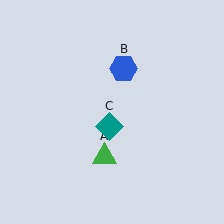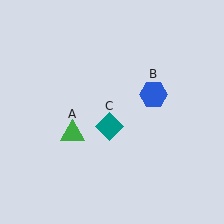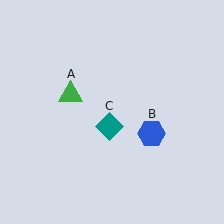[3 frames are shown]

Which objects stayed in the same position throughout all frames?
Teal diamond (object C) remained stationary.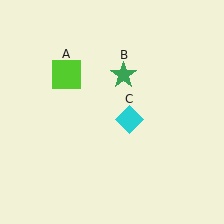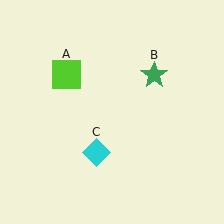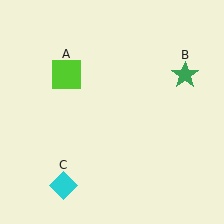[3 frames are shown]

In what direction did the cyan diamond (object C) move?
The cyan diamond (object C) moved down and to the left.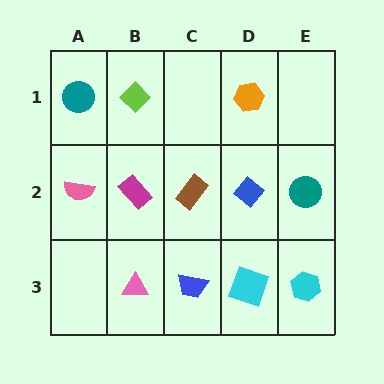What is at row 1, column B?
A lime diamond.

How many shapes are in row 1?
3 shapes.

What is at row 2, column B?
A magenta rectangle.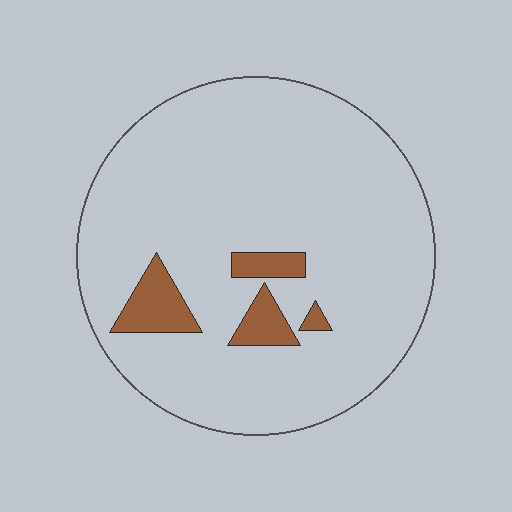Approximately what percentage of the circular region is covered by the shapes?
Approximately 10%.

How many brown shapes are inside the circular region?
4.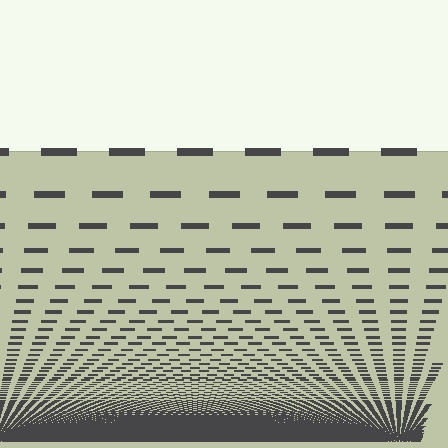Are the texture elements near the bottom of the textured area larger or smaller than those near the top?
Smaller. The gradient is inverted — elements near the bottom are smaller and denser.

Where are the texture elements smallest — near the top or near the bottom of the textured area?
Near the bottom.